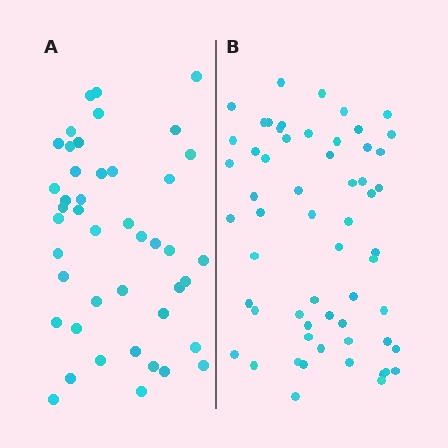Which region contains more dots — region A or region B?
Region B (the right region) has more dots.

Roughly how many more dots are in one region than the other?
Region B has approximately 15 more dots than region A.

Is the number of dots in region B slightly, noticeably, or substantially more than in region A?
Region B has noticeably more, but not dramatically so. The ratio is roughly 1.3 to 1.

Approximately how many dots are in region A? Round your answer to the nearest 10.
About 40 dots. (The exact count is 44, which rounds to 40.)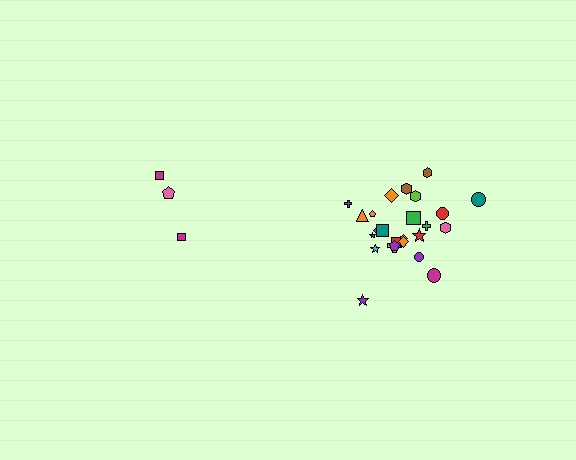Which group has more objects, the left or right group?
The right group.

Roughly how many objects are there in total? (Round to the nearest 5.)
Roughly 30 objects in total.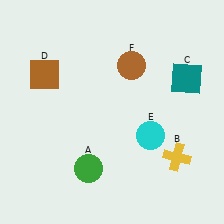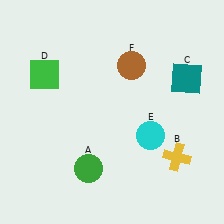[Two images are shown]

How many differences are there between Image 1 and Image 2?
There is 1 difference between the two images.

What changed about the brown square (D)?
In Image 1, D is brown. In Image 2, it changed to green.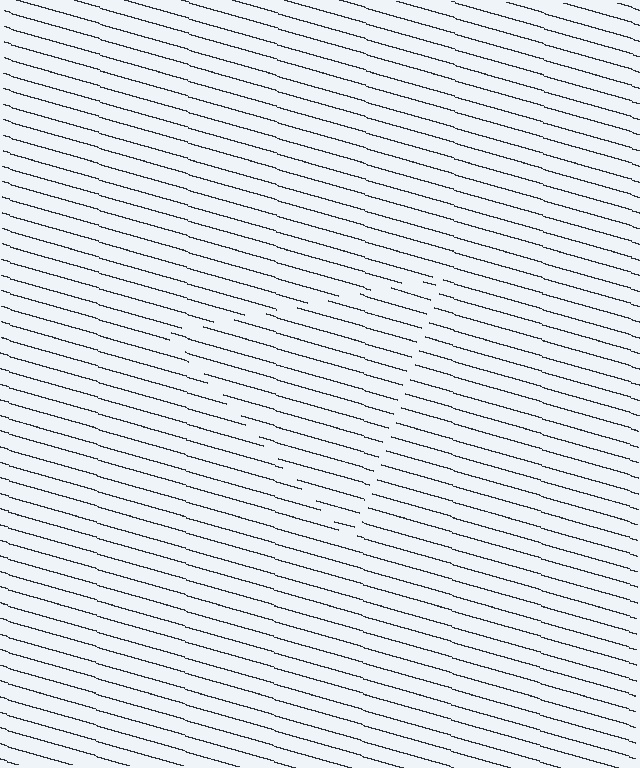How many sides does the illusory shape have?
3 sides — the line-ends trace a triangle.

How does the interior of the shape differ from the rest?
The interior of the shape contains the same grating, shifted by half a period — the contour is defined by the phase discontinuity where line-ends from the inner and outer gratings abut.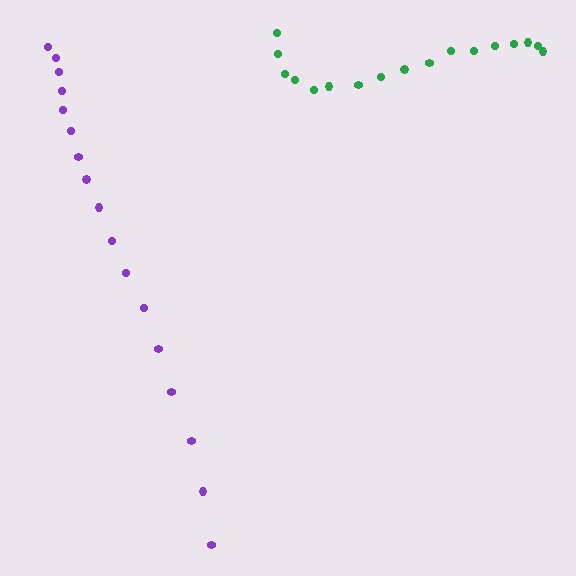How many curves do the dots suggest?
There are 2 distinct paths.